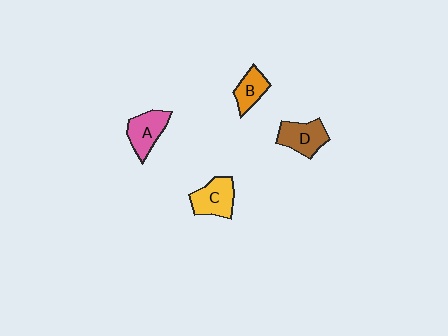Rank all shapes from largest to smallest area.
From largest to smallest: C (yellow), D (brown), A (pink), B (orange).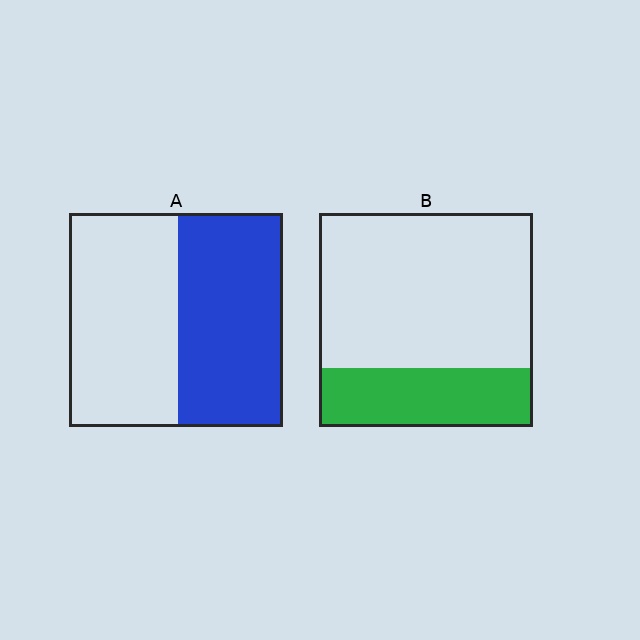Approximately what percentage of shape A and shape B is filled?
A is approximately 50% and B is approximately 30%.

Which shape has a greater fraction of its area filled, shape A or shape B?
Shape A.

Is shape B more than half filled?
No.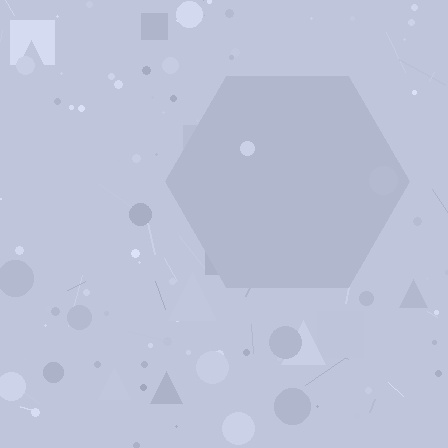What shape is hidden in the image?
A hexagon is hidden in the image.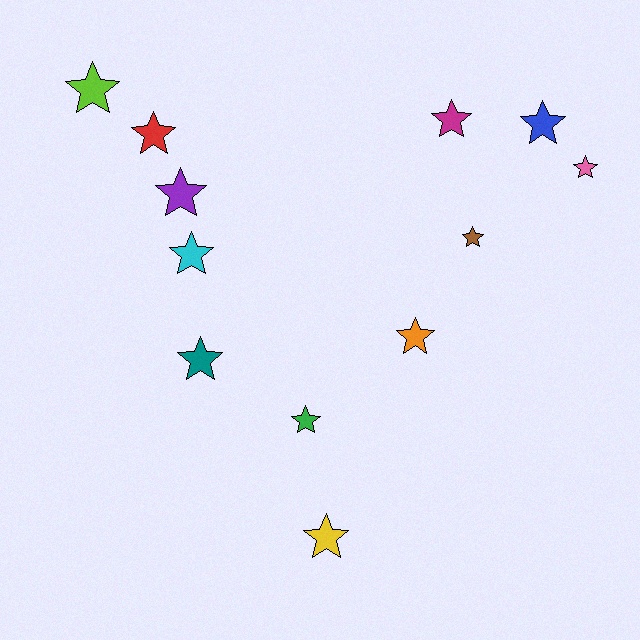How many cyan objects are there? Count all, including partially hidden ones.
There is 1 cyan object.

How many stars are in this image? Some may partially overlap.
There are 12 stars.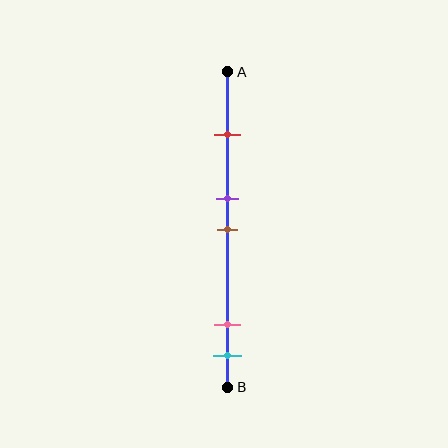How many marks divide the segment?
There are 5 marks dividing the segment.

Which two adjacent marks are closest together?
The purple and brown marks are the closest adjacent pair.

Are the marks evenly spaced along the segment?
No, the marks are not evenly spaced.